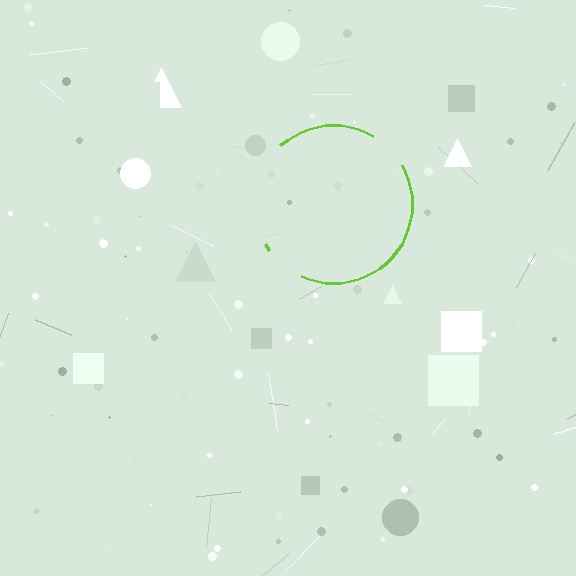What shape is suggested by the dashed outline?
The dashed outline suggests a circle.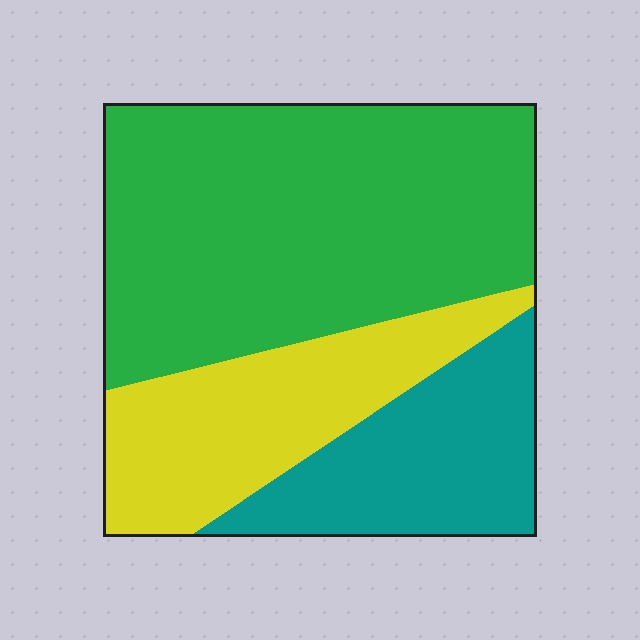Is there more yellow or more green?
Green.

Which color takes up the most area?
Green, at roughly 55%.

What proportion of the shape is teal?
Teal takes up about one fifth (1/5) of the shape.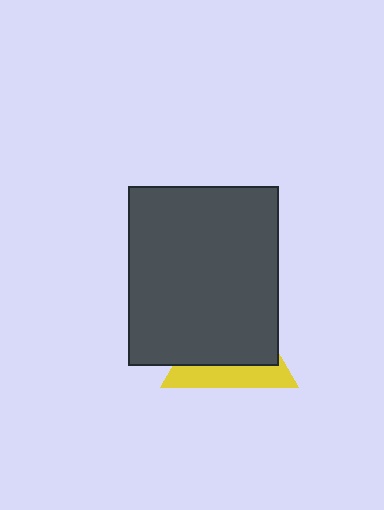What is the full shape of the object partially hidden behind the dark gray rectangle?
The partially hidden object is a yellow triangle.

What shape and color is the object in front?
The object in front is a dark gray rectangle.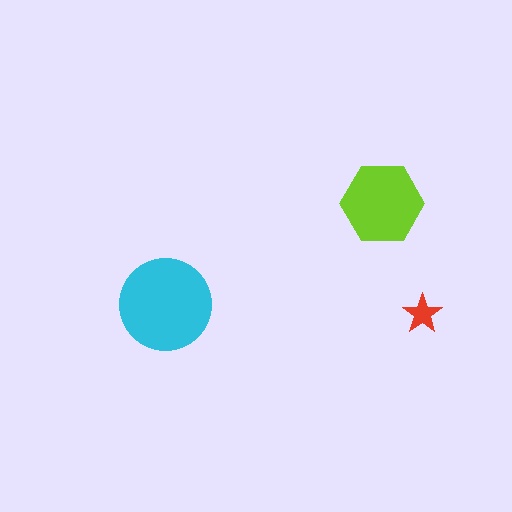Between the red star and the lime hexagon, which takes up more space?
The lime hexagon.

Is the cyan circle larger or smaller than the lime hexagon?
Larger.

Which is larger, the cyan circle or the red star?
The cyan circle.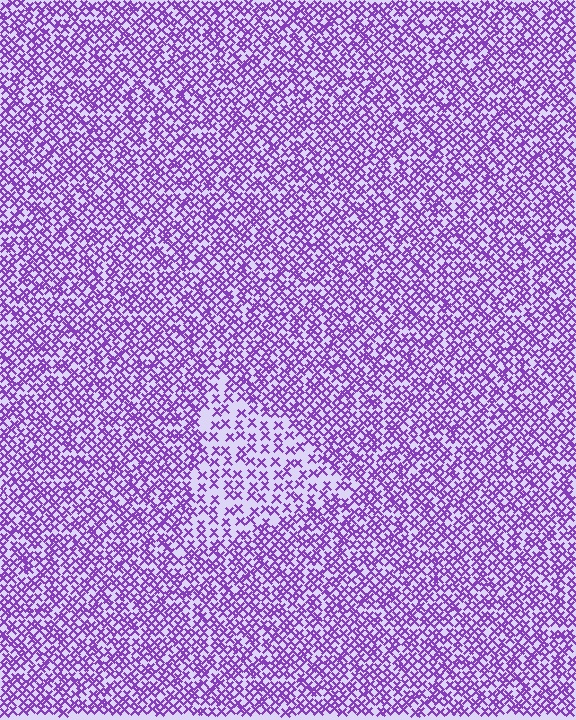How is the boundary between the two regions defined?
The boundary is defined by a change in element density (approximately 2.0x ratio). All elements are the same color, size, and shape.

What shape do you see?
I see a triangle.